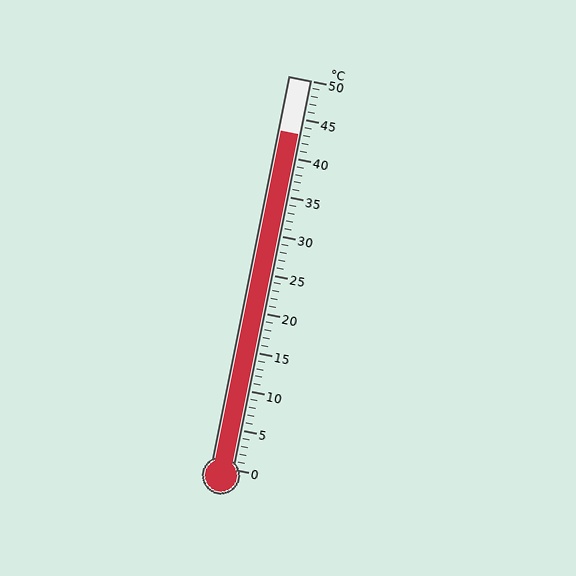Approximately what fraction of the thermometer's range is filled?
The thermometer is filled to approximately 85% of its range.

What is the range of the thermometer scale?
The thermometer scale ranges from 0°C to 50°C.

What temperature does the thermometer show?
The thermometer shows approximately 43°C.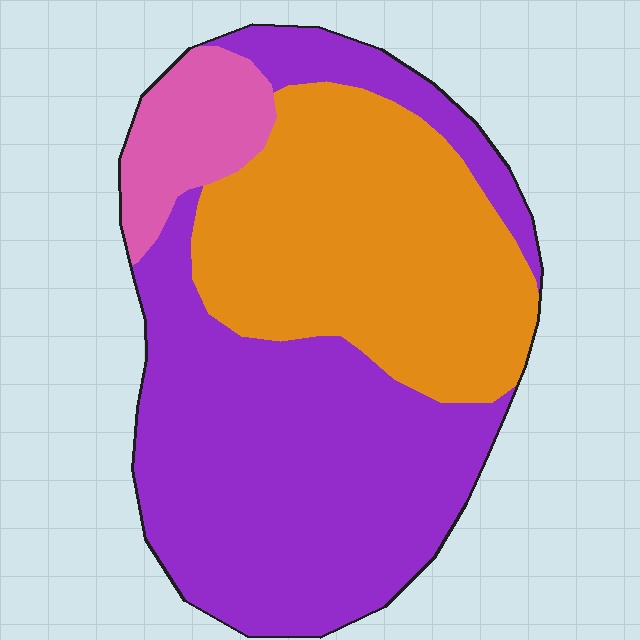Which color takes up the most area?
Purple, at roughly 55%.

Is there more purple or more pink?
Purple.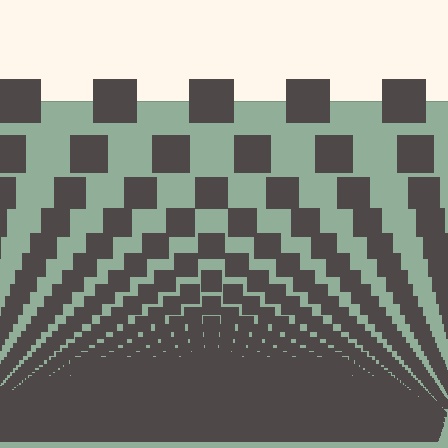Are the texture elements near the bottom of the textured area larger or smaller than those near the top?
Smaller. The gradient is inverted — elements near the bottom are smaller and denser.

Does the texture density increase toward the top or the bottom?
Density increases toward the bottom.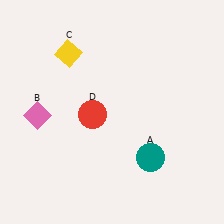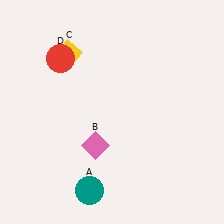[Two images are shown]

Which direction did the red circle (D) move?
The red circle (D) moved up.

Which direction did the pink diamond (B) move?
The pink diamond (B) moved right.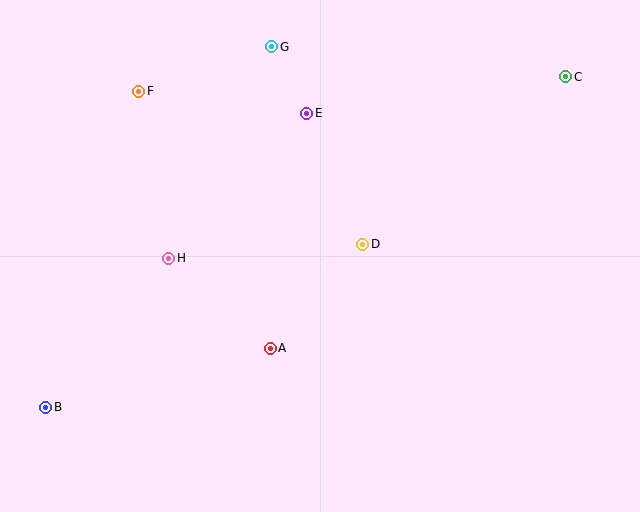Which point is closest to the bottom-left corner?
Point B is closest to the bottom-left corner.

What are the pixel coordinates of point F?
Point F is at (139, 91).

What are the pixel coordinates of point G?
Point G is at (272, 47).